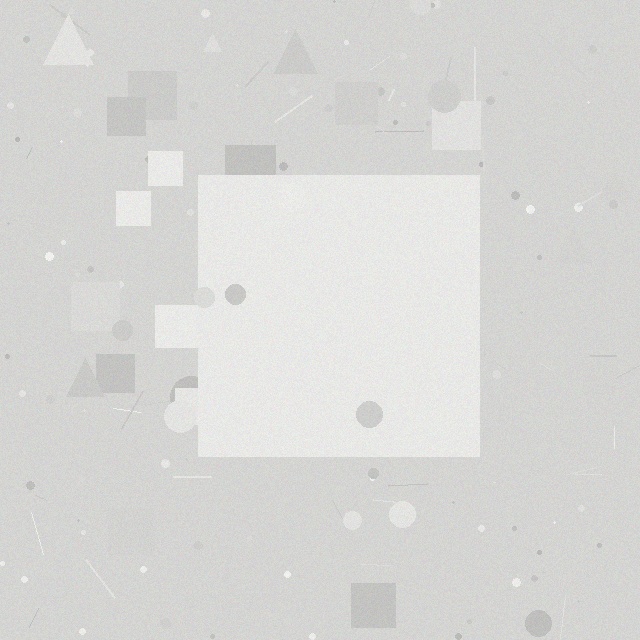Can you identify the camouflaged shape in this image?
The camouflaged shape is a square.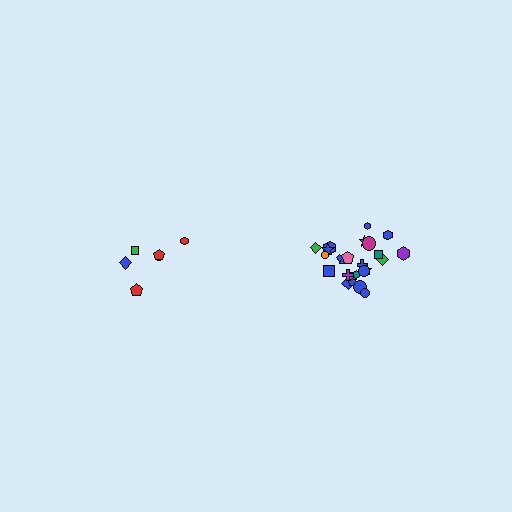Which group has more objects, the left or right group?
The right group.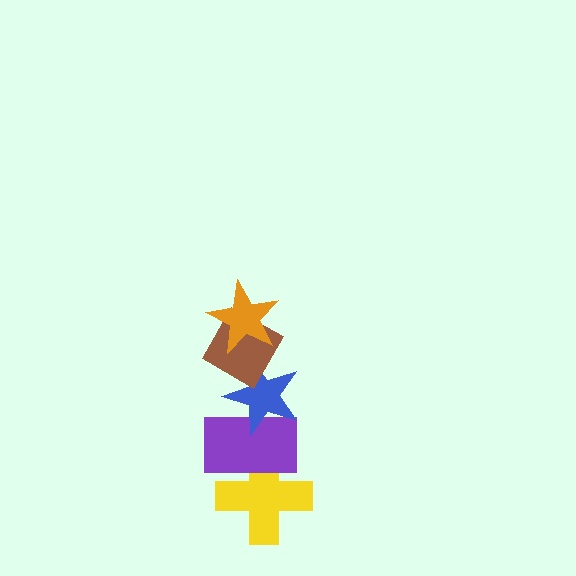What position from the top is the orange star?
The orange star is 1st from the top.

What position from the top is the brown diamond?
The brown diamond is 2nd from the top.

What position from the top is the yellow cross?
The yellow cross is 5th from the top.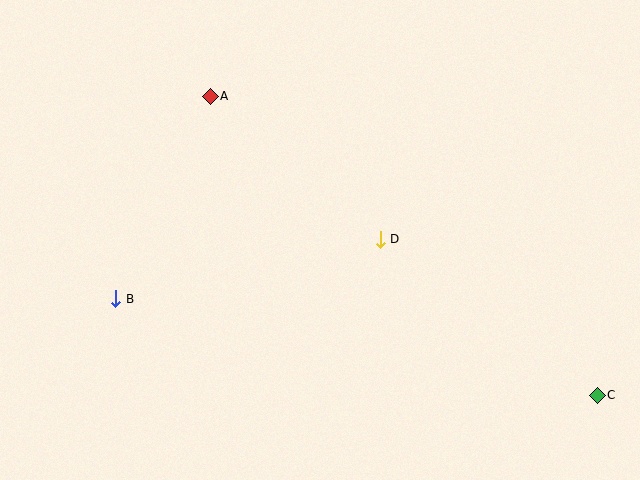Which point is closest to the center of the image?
Point D at (380, 239) is closest to the center.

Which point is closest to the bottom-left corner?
Point B is closest to the bottom-left corner.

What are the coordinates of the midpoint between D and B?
The midpoint between D and B is at (248, 269).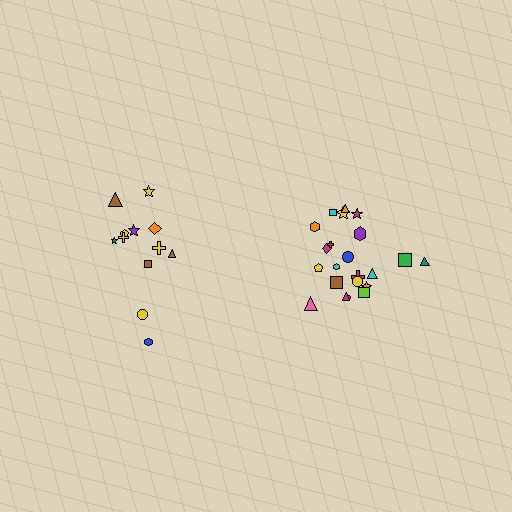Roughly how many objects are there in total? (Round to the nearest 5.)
Roughly 35 objects in total.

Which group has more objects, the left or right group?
The right group.